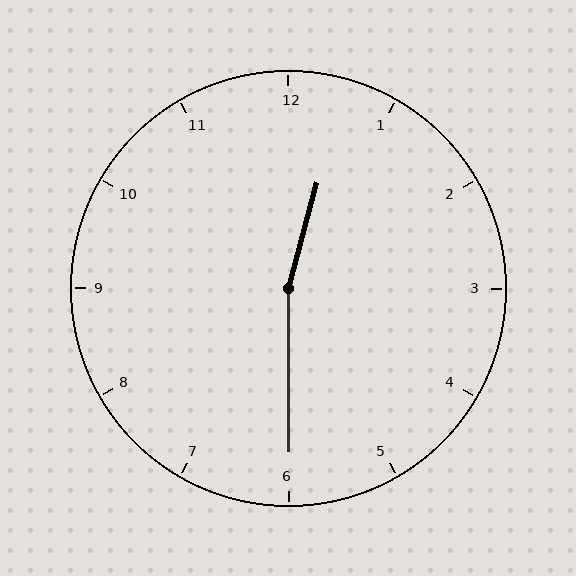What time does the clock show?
12:30.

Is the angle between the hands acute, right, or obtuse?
It is obtuse.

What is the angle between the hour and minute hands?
Approximately 165 degrees.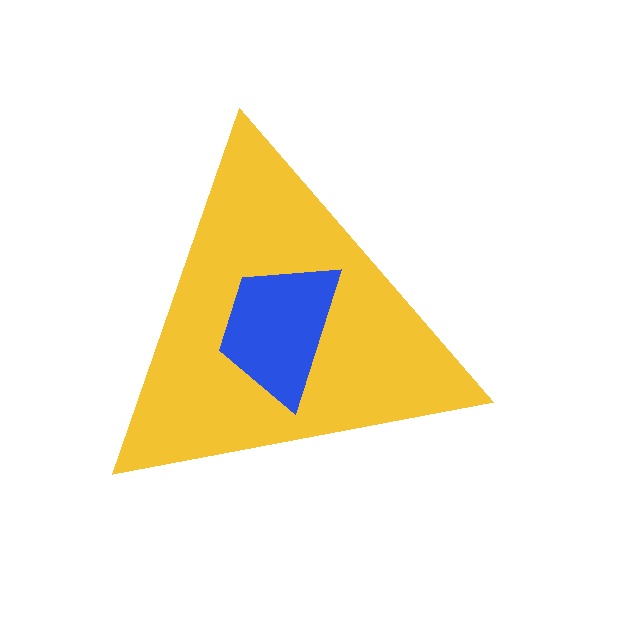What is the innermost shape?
The blue trapezoid.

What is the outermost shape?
The yellow triangle.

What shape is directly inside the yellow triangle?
The blue trapezoid.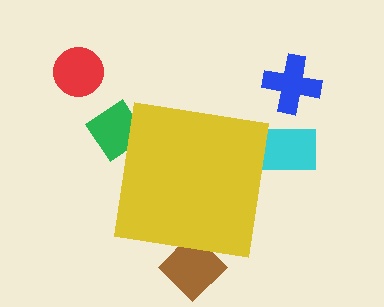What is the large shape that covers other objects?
A yellow square.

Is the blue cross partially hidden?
No, the blue cross is fully visible.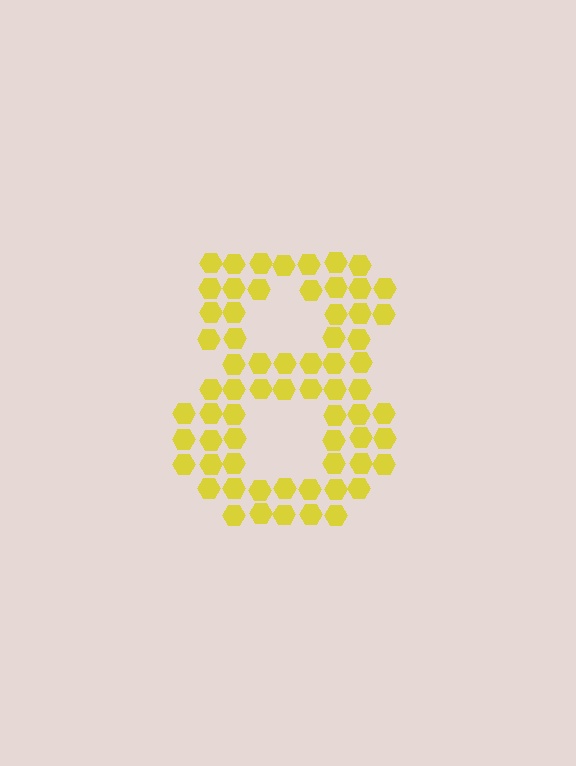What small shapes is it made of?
It is made of small hexagons.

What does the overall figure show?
The overall figure shows the digit 8.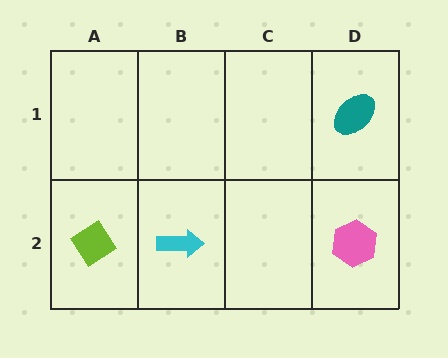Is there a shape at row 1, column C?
No, that cell is empty.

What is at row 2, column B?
A cyan arrow.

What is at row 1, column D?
A teal ellipse.